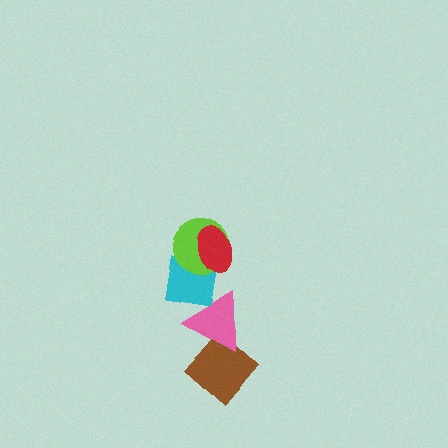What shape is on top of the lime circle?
The red ellipse is on top of the lime circle.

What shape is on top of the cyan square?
The lime circle is on top of the cyan square.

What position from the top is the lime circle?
The lime circle is 2nd from the top.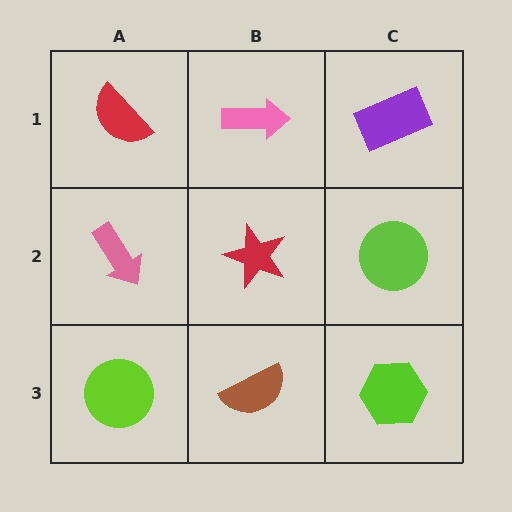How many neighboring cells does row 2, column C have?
3.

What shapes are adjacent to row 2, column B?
A pink arrow (row 1, column B), a brown semicircle (row 3, column B), a pink arrow (row 2, column A), a lime circle (row 2, column C).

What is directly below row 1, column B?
A red star.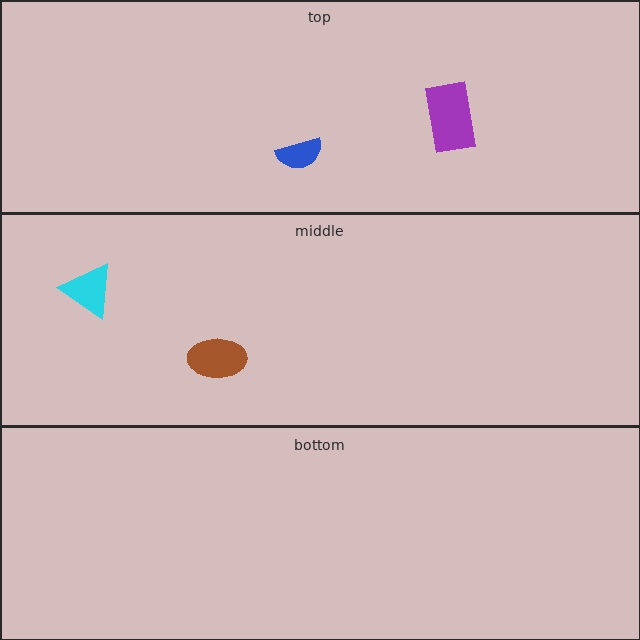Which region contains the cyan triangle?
The middle region.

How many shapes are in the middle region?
2.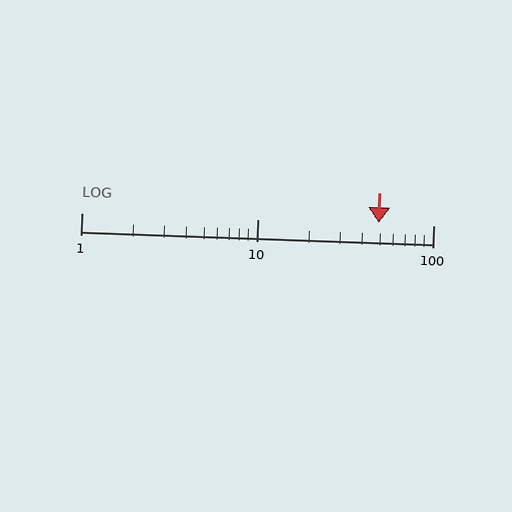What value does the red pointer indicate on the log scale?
The pointer indicates approximately 49.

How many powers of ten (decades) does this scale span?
The scale spans 2 decades, from 1 to 100.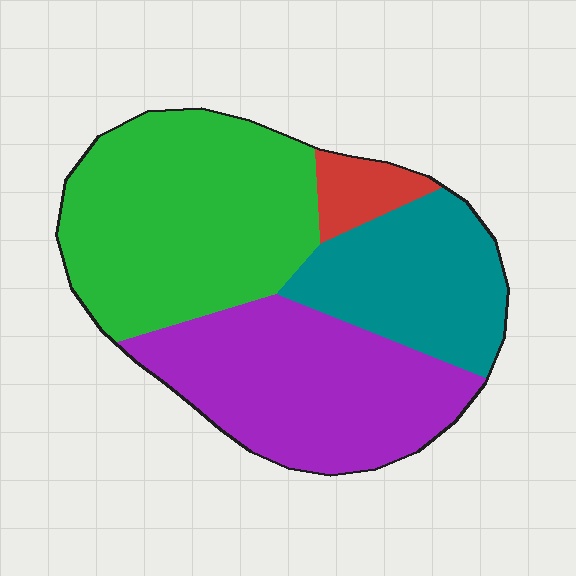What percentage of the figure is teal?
Teal covers 22% of the figure.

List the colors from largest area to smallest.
From largest to smallest: green, purple, teal, red.